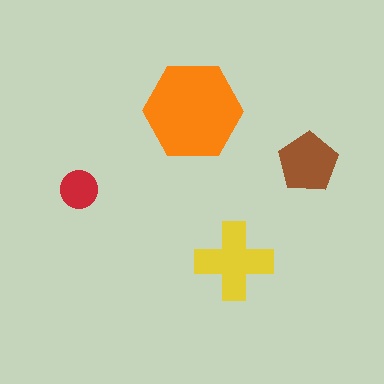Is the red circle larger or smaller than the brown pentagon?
Smaller.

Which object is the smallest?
The red circle.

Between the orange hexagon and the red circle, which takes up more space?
The orange hexagon.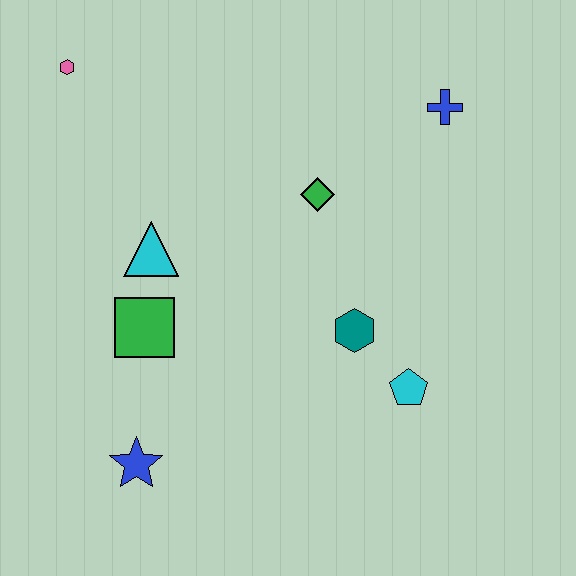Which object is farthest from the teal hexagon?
The pink hexagon is farthest from the teal hexagon.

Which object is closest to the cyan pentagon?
The teal hexagon is closest to the cyan pentagon.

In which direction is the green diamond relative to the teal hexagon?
The green diamond is above the teal hexagon.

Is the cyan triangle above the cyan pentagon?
Yes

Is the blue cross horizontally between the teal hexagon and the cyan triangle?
No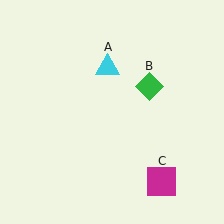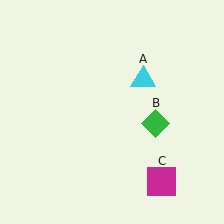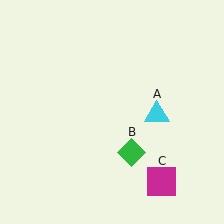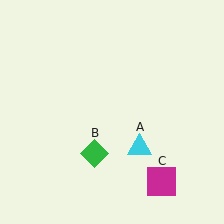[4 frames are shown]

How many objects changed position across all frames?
2 objects changed position: cyan triangle (object A), green diamond (object B).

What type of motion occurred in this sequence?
The cyan triangle (object A), green diamond (object B) rotated clockwise around the center of the scene.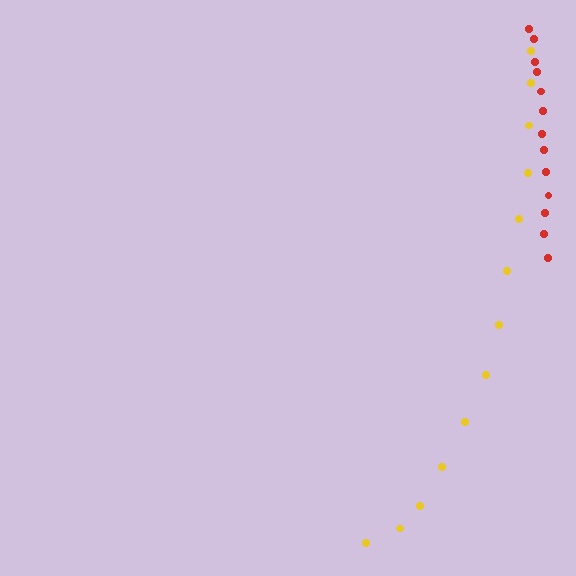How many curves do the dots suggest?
There are 2 distinct paths.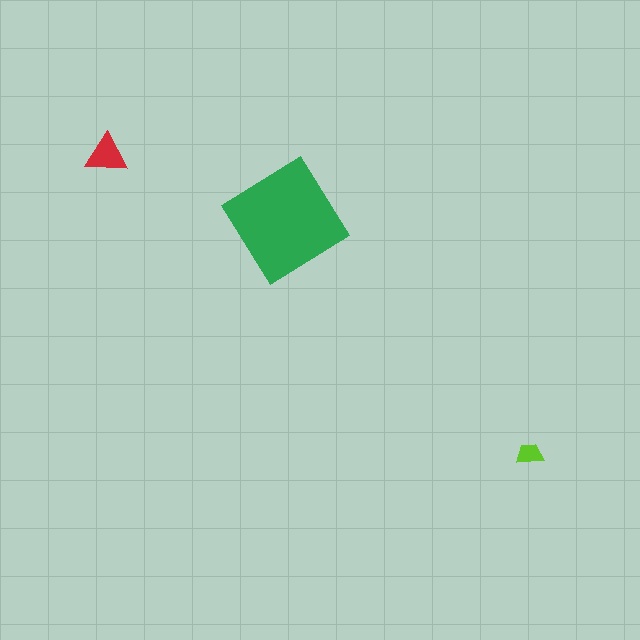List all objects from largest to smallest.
The green diamond, the red triangle, the lime trapezoid.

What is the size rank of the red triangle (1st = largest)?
2nd.